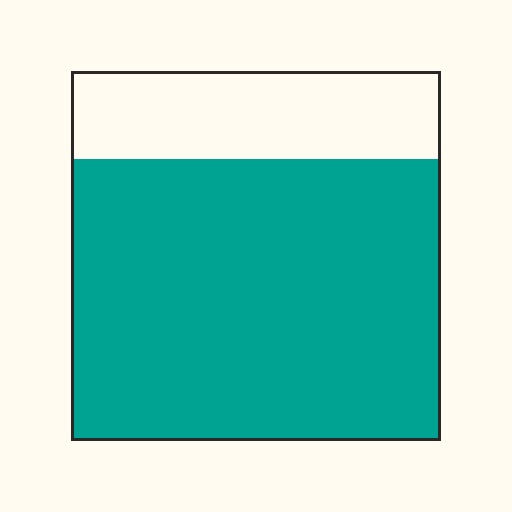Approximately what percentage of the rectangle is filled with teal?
Approximately 75%.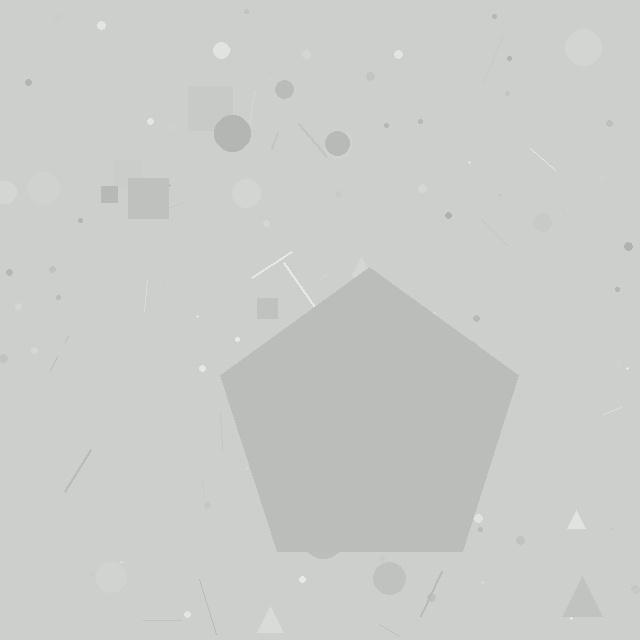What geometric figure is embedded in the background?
A pentagon is embedded in the background.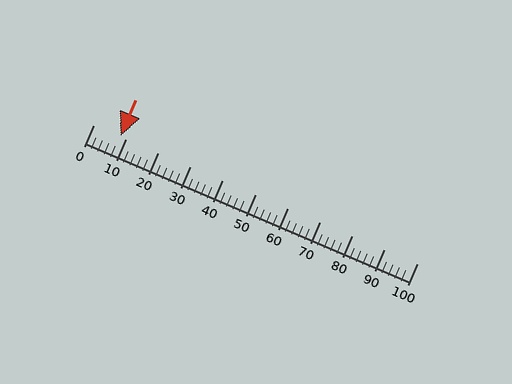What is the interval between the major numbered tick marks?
The major tick marks are spaced 10 units apart.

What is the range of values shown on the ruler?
The ruler shows values from 0 to 100.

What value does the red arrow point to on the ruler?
The red arrow points to approximately 8.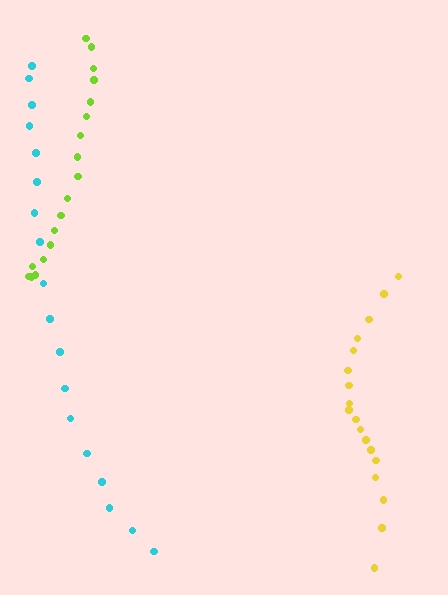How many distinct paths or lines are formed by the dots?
There are 3 distinct paths.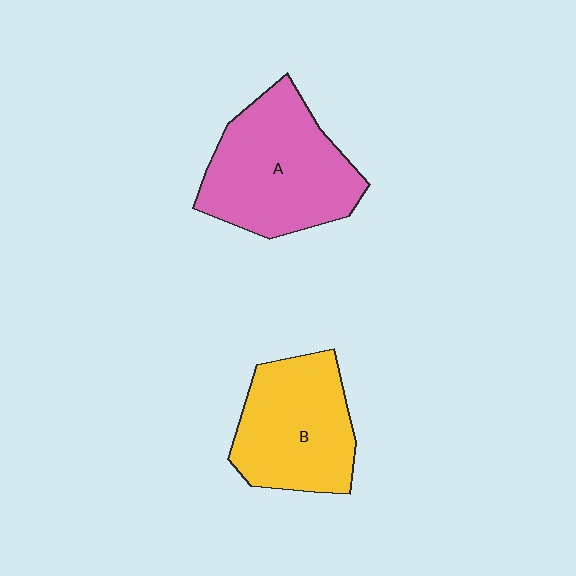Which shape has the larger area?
Shape A (pink).